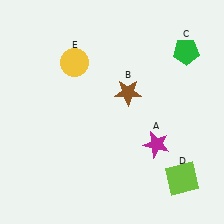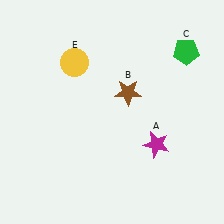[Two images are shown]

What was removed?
The lime square (D) was removed in Image 2.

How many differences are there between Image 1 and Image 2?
There is 1 difference between the two images.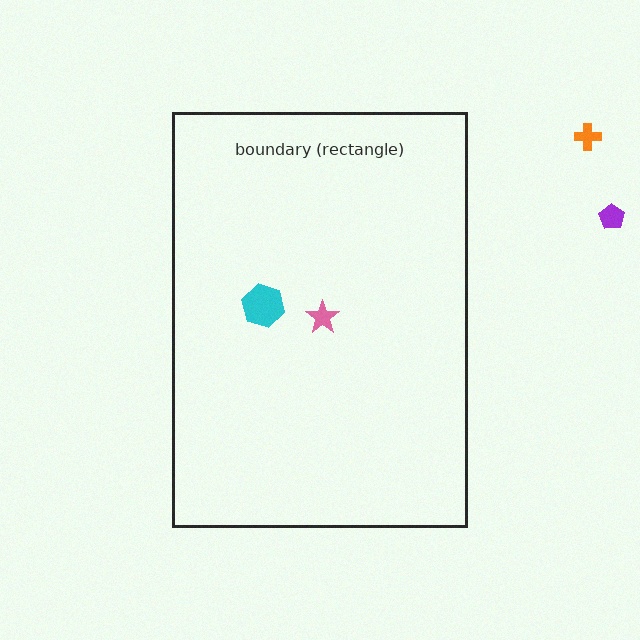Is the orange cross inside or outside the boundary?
Outside.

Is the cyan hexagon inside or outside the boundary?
Inside.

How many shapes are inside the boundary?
2 inside, 2 outside.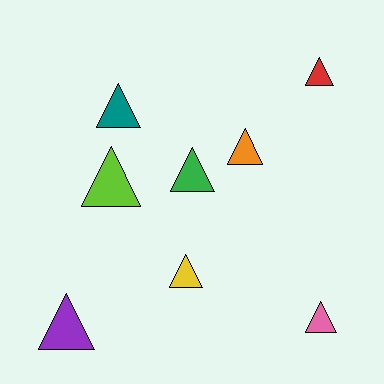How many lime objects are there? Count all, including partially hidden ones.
There is 1 lime object.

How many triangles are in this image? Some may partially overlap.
There are 8 triangles.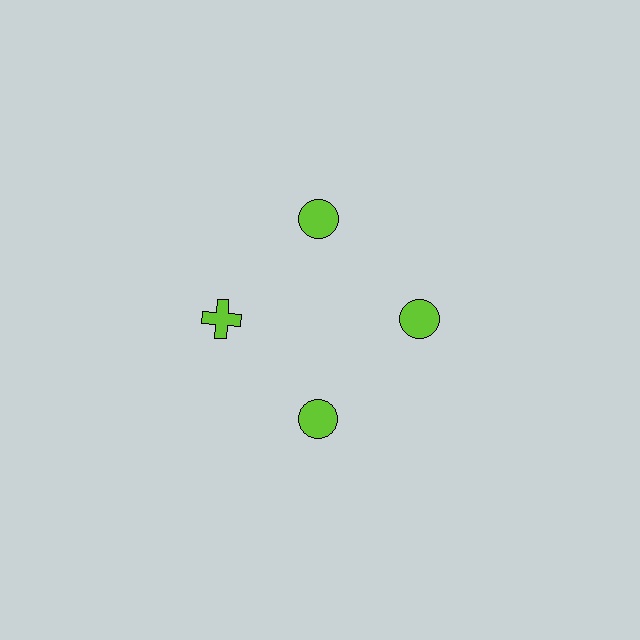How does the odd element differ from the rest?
It has a different shape: cross instead of circle.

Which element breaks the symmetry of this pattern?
The lime cross at roughly the 9 o'clock position breaks the symmetry. All other shapes are lime circles.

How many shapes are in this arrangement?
There are 4 shapes arranged in a ring pattern.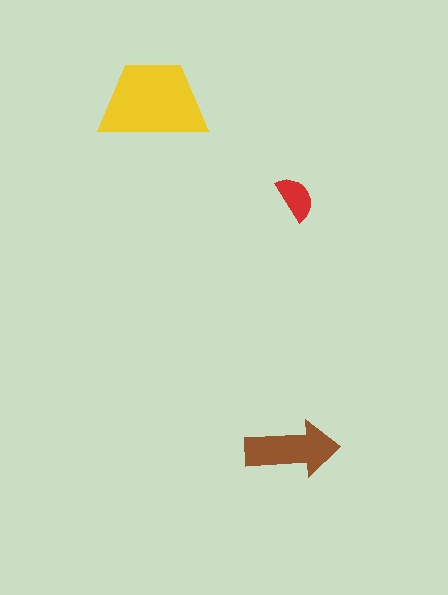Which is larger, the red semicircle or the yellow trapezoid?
The yellow trapezoid.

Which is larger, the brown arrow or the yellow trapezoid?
The yellow trapezoid.